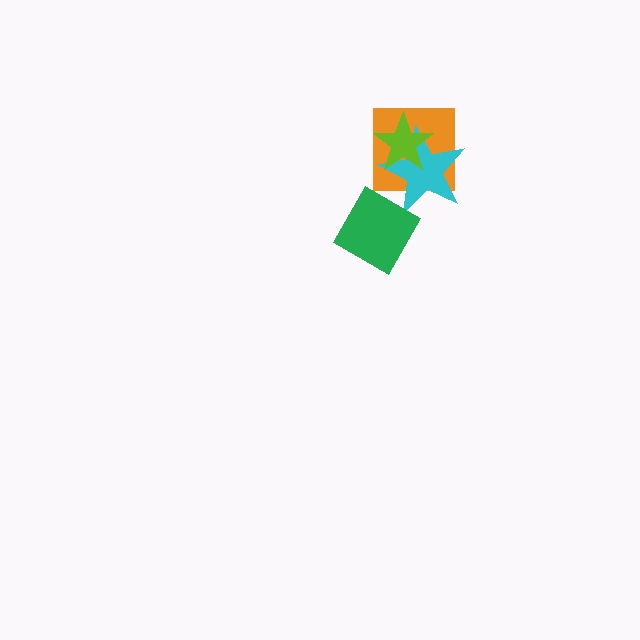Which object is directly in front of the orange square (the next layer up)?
The cyan star is directly in front of the orange square.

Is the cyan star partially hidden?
Yes, it is partially covered by another shape.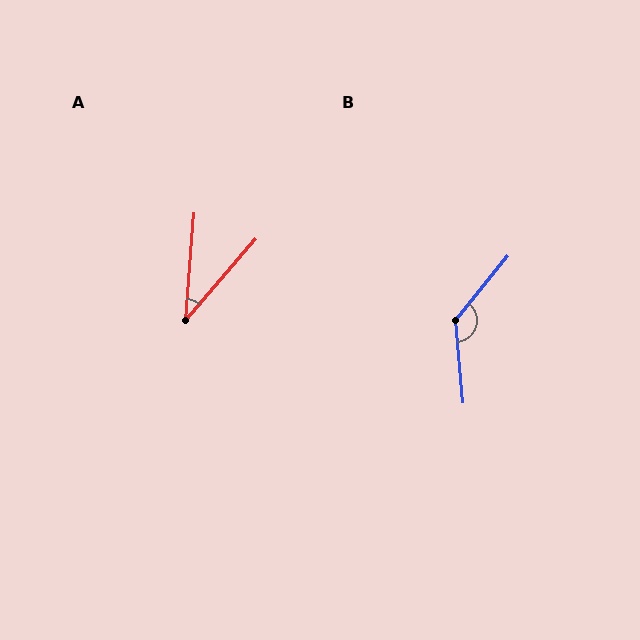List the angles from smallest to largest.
A (36°), B (135°).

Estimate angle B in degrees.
Approximately 135 degrees.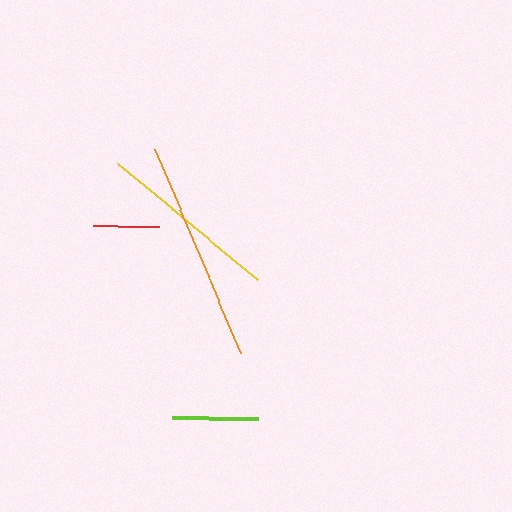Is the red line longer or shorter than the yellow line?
The yellow line is longer than the red line.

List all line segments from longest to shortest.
From longest to shortest: orange, yellow, lime, red.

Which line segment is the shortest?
The red line is the shortest at approximately 66 pixels.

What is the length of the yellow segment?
The yellow segment is approximately 182 pixels long.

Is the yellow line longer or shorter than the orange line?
The orange line is longer than the yellow line.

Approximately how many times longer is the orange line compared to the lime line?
The orange line is approximately 2.6 times the length of the lime line.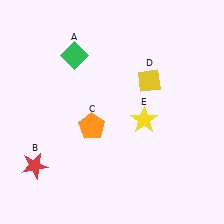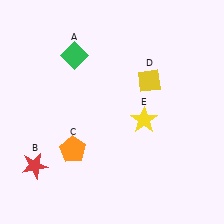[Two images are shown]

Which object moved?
The orange pentagon (C) moved down.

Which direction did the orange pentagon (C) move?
The orange pentagon (C) moved down.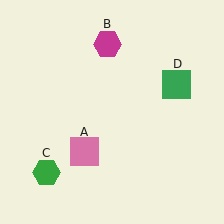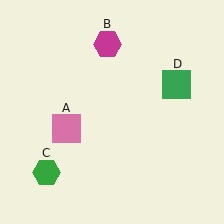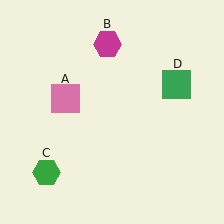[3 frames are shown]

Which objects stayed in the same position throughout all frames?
Magenta hexagon (object B) and green hexagon (object C) and green square (object D) remained stationary.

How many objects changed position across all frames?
1 object changed position: pink square (object A).